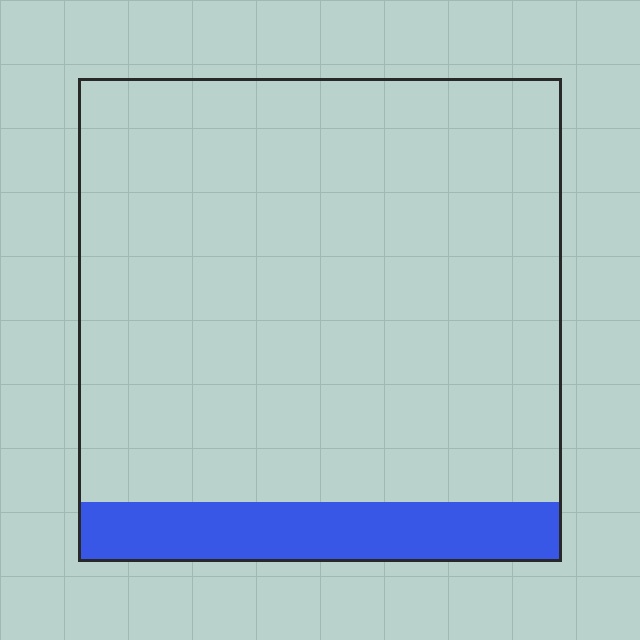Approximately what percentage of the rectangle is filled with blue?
Approximately 10%.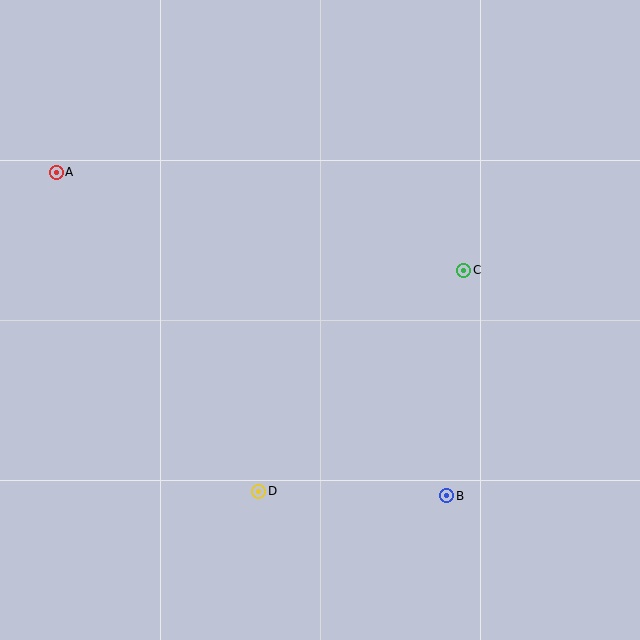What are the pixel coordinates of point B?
Point B is at (447, 496).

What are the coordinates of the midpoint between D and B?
The midpoint between D and B is at (353, 494).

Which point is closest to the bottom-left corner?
Point D is closest to the bottom-left corner.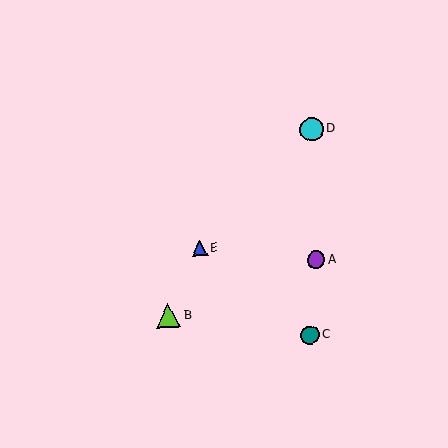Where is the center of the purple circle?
The center of the purple circle is at (316, 260).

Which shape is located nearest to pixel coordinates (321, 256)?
The purple circle (labeled A) at (316, 260) is nearest to that location.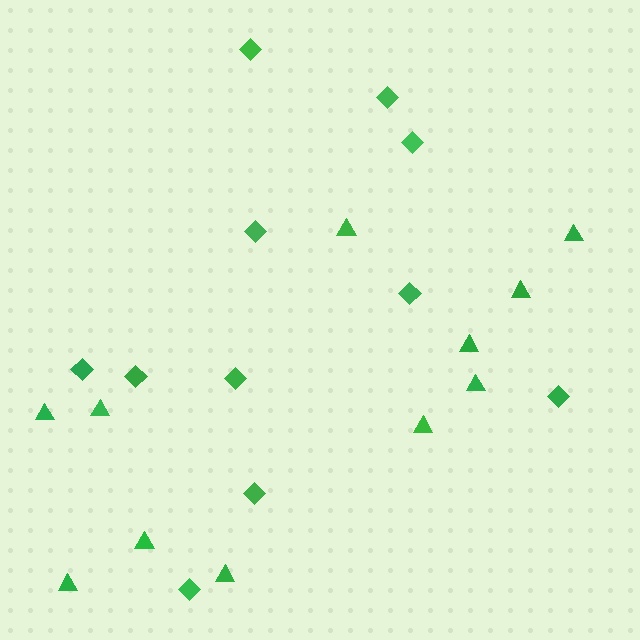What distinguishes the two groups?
There are 2 groups: one group of diamonds (11) and one group of triangles (11).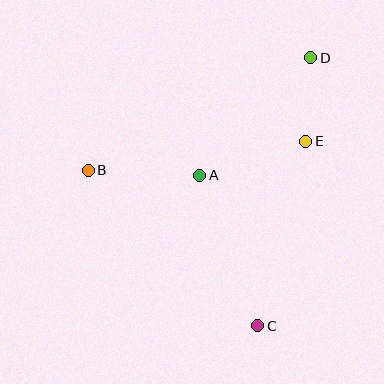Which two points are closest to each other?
Points D and E are closest to each other.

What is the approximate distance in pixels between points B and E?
The distance between B and E is approximately 219 pixels.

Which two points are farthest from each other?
Points C and D are farthest from each other.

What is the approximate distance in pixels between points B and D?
The distance between B and D is approximately 250 pixels.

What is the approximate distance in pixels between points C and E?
The distance between C and E is approximately 191 pixels.